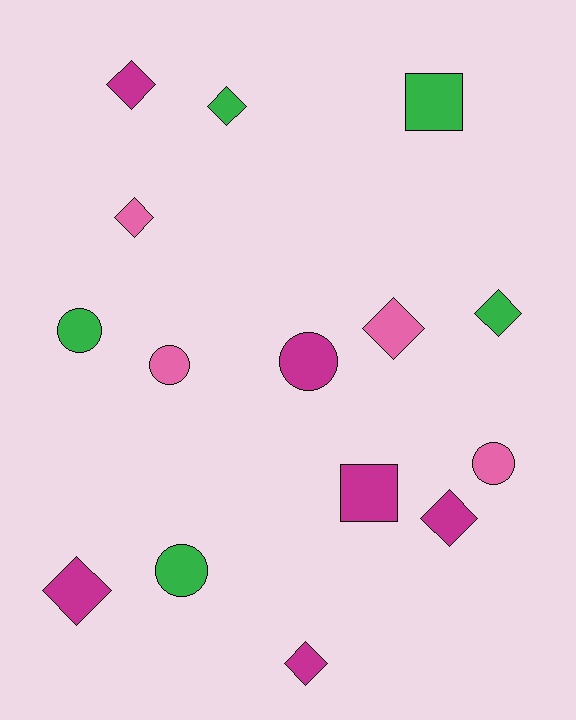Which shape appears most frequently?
Diamond, with 8 objects.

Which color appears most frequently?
Magenta, with 6 objects.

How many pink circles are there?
There are 2 pink circles.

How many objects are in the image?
There are 15 objects.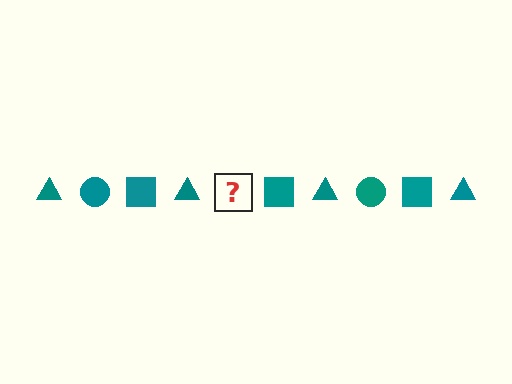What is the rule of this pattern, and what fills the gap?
The rule is that the pattern cycles through triangle, circle, square shapes in teal. The gap should be filled with a teal circle.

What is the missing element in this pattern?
The missing element is a teal circle.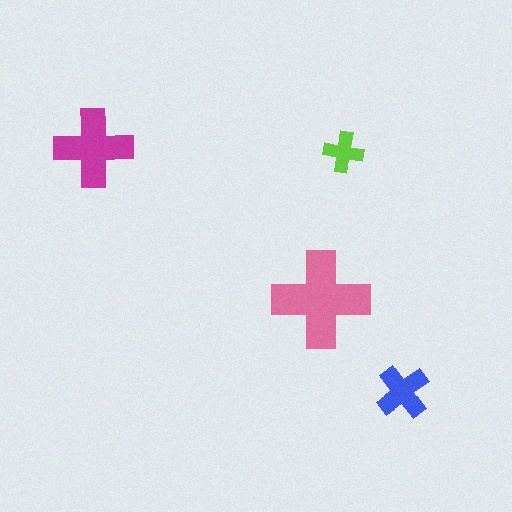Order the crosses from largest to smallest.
the pink one, the magenta one, the blue one, the lime one.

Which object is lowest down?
The blue cross is bottommost.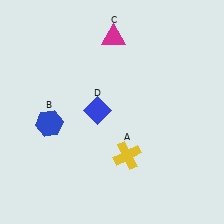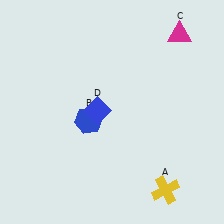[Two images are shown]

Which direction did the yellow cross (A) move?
The yellow cross (A) moved right.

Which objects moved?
The objects that moved are: the yellow cross (A), the blue hexagon (B), the magenta triangle (C).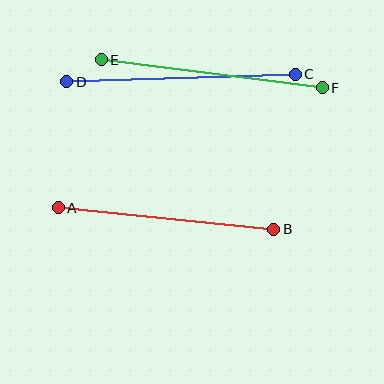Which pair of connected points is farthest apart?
Points C and D are farthest apart.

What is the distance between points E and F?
The distance is approximately 223 pixels.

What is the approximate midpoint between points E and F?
The midpoint is at approximately (212, 74) pixels.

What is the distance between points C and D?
The distance is approximately 229 pixels.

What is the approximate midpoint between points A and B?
The midpoint is at approximately (166, 219) pixels.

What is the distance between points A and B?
The distance is approximately 216 pixels.